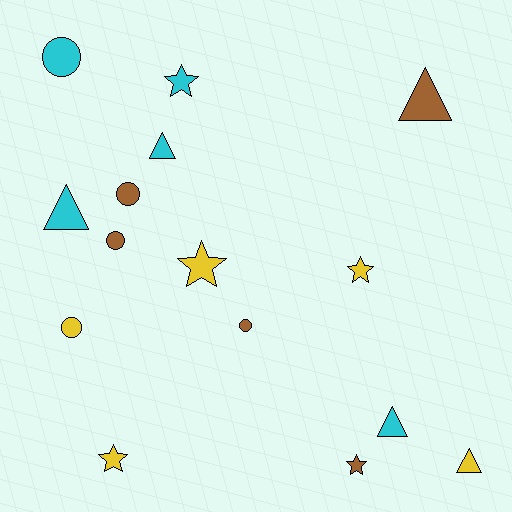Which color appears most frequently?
Cyan, with 5 objects.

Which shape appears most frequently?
Triangle, with 5 objects.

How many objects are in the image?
There are 15 objects.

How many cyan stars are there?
There is 1 cyan star.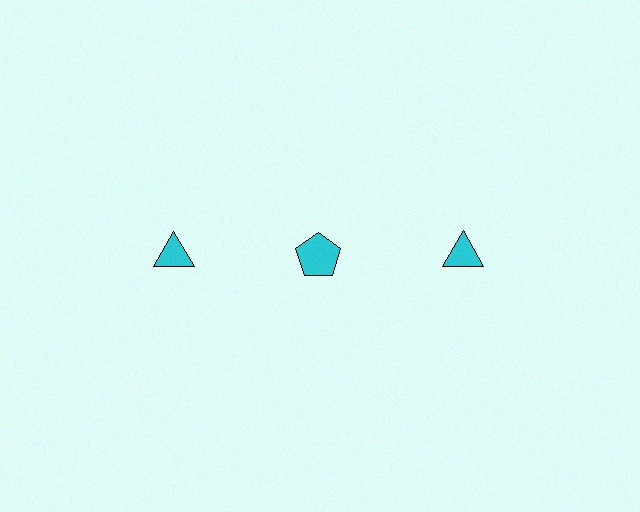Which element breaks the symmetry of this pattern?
The cyan pentagon in the top row, second from left column breaks the symmetry. All other shapes are cyan triangles.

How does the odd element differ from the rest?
It has a different shape: pentagon instead of triangle.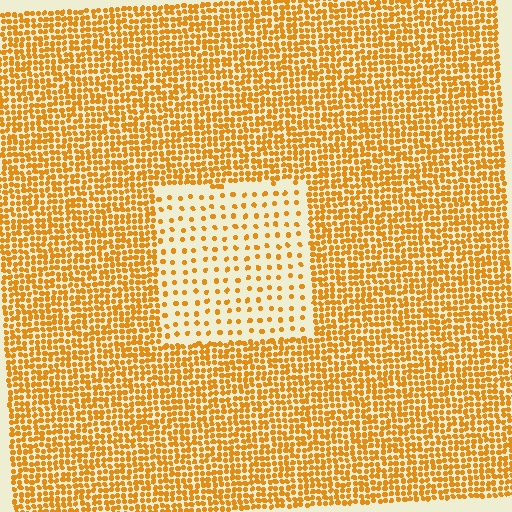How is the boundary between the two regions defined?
The boundary is defined by a change in element density (approximately 3.0x ratio). All elements are the same color, size, and shape.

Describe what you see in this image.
The image contains small orange elements arranged at two different densities. A rectangle-shaped region is visible where the elements are less densely packed than the surrounding area.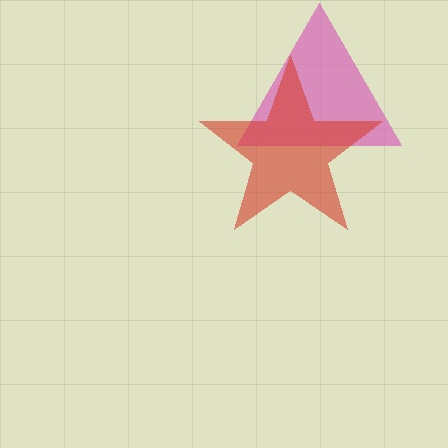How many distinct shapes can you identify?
There are 2 distinct shapes: a pink triangle, a red star.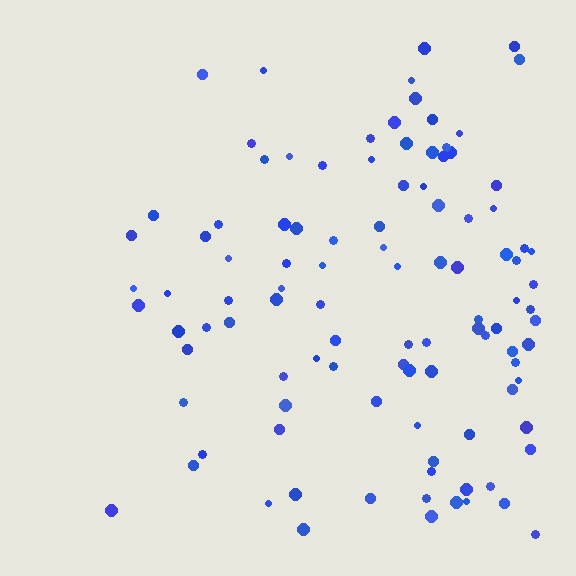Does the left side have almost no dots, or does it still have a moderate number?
Still a moderate number, just noticeably fewer than the right.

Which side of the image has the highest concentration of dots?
The right.